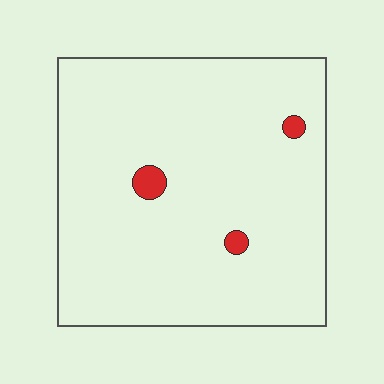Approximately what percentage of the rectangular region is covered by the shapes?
Approximately 5%.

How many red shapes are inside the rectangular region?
3.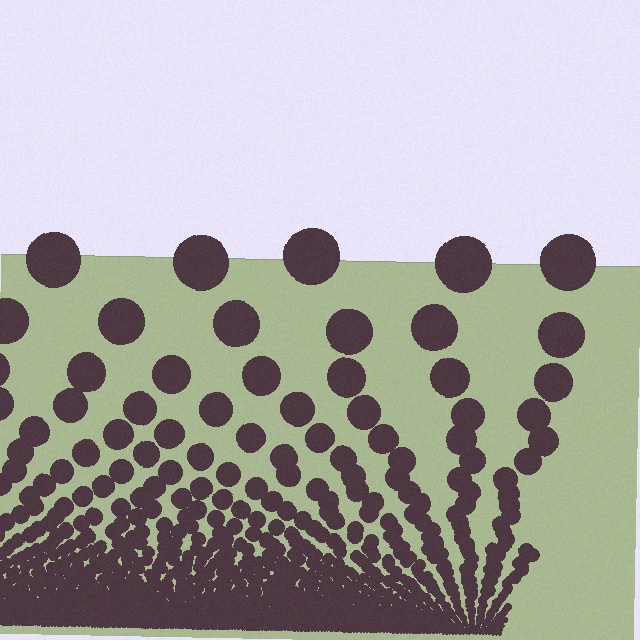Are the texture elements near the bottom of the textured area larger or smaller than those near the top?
Smaller. The gradient is inverted — elements near the bottom are smaller and denser.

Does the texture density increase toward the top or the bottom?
Density increases toward the bottom.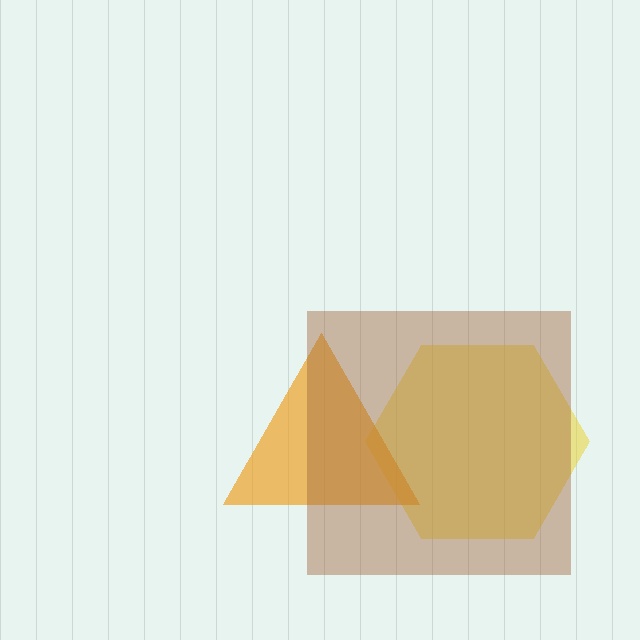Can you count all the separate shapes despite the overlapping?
Yes, there are 3 separate shapes.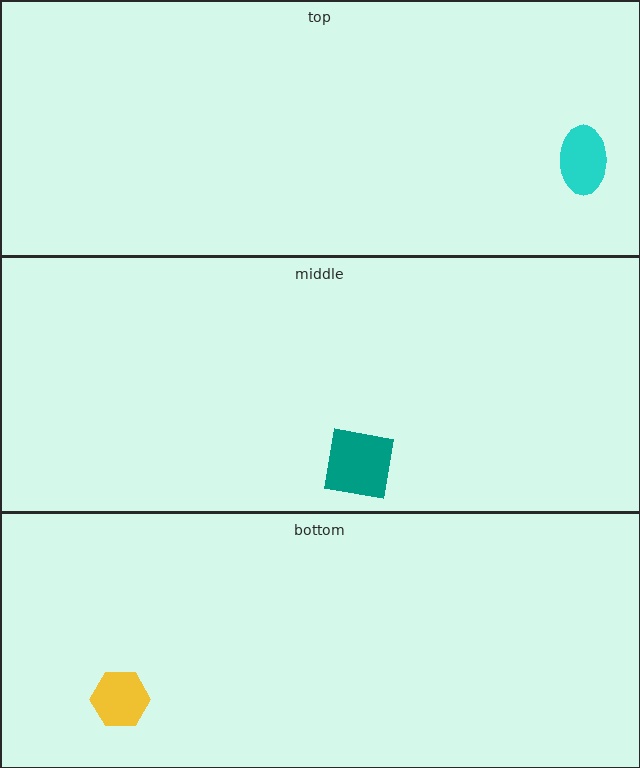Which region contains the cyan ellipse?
The top region.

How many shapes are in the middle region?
1.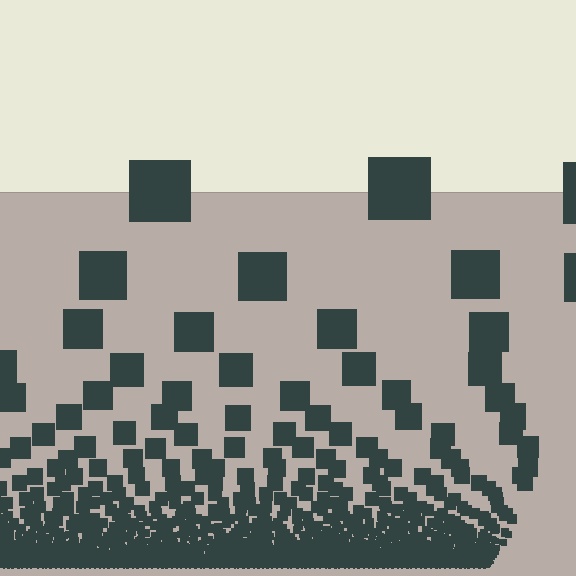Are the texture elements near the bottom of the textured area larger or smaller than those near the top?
Smaller. The gradient is inverted — elements near the bottom are smaller and denser.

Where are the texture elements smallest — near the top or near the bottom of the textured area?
Near the bottom.